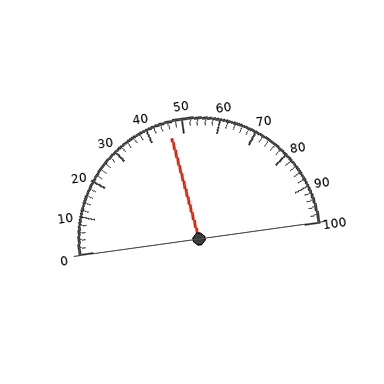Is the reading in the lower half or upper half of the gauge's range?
The reading is in the lower half of the range (0 to 100).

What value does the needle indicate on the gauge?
The needle indicates approximately 46.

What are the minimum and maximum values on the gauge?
The gauge ranges from 0 to 100.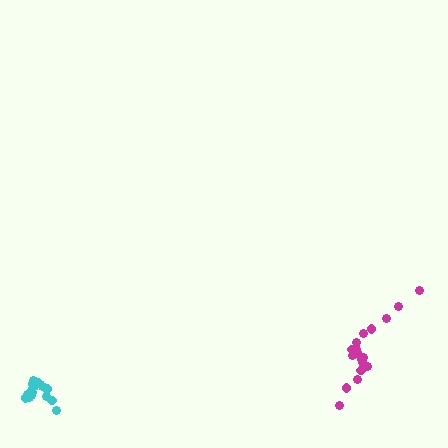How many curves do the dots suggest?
There are 2 distinct paths.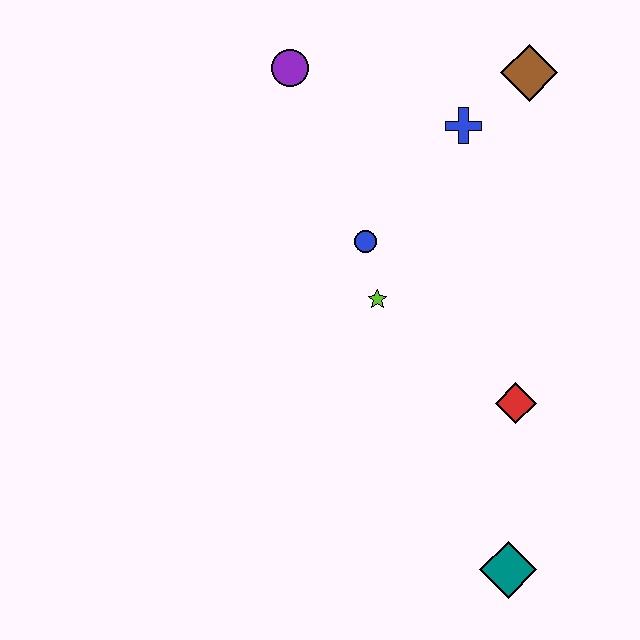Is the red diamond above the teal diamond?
Yes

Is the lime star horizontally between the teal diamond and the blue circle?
Yes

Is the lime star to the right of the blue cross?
No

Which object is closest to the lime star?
The blue circle is closest to the lime star.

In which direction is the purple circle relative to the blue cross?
The purple circle is to the left of the blue cross.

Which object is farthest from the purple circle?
The teal diamond is farthest from the purple circle.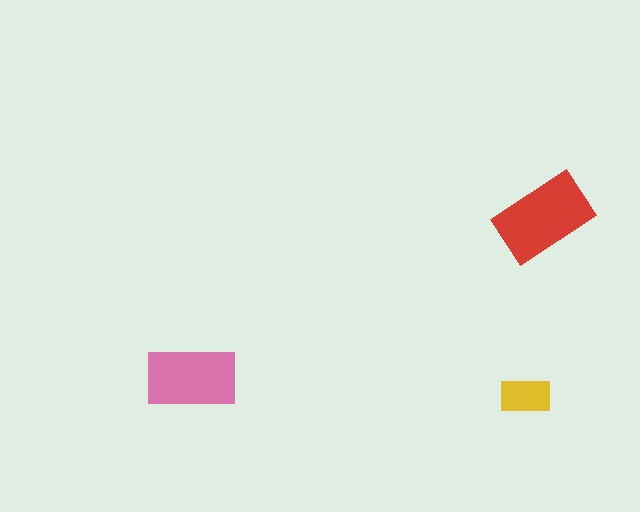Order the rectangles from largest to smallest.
the red one, the pink one, the yellow one.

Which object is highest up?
The red rectangle is topmost.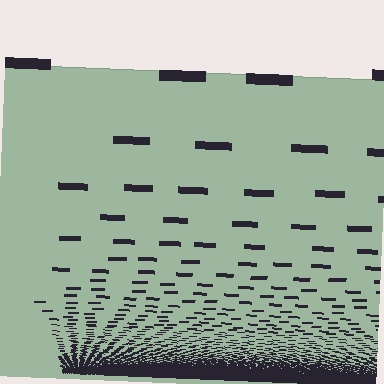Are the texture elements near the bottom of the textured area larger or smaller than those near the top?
Smaller. The gradient is inverted — elements near the bottom are smaller and denser.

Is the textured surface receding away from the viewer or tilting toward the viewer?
The surface appears to tilt toward the viewer. Texture elements get larger and sparser toward the top.